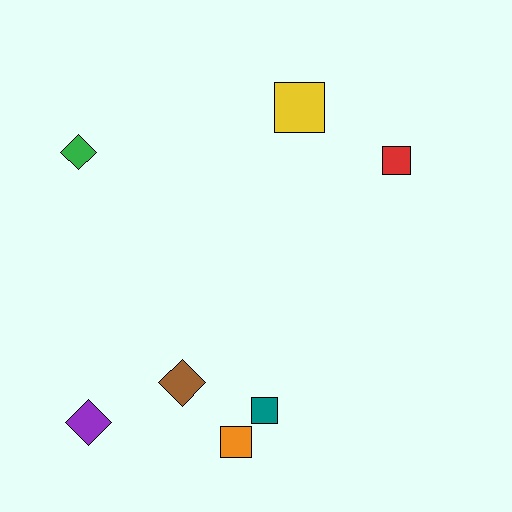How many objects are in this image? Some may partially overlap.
There are 7 objects.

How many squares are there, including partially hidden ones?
There are 4 squares.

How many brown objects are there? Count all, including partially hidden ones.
There is 1 brown object.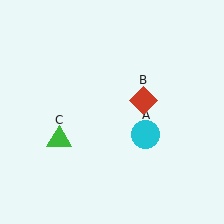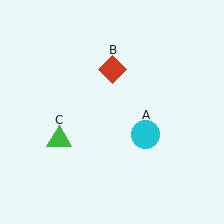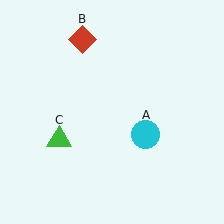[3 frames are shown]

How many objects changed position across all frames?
1 object changed position: red diamond (object B).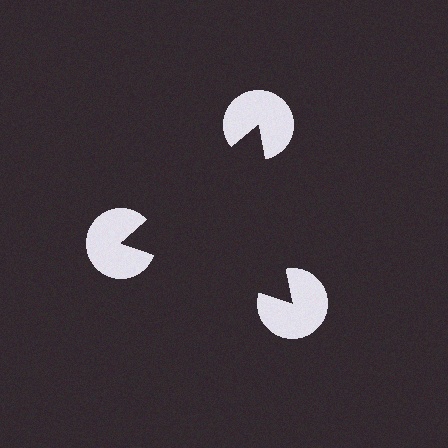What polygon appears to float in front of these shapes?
An illusory triangle — its edges are inferred from the aligned wedge cuts in the pac-man discs, not physically drawn.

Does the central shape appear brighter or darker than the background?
It typically appears slightly darker than the background, even though no actual brightness change is drawn.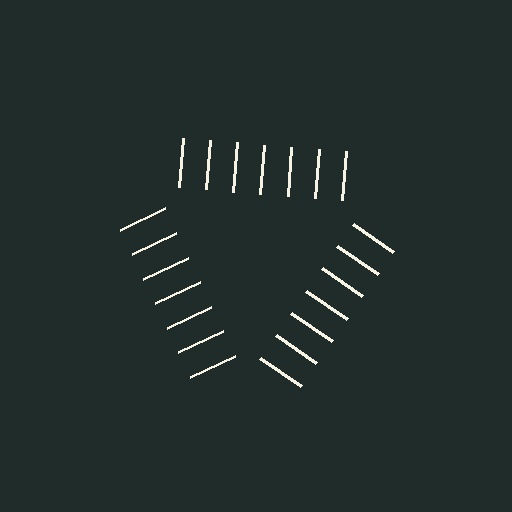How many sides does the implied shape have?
3 sides — the line-ends trace a triangle.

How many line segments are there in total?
21 — 7 along each of the 3 edges.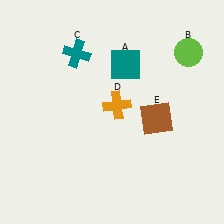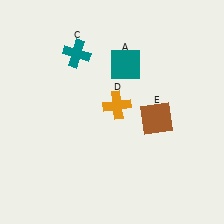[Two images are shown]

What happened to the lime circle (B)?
The lime circle (B) was removed in Image 2. It was in the top-right area of Image 1.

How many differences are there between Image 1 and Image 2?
There is 1 difference between the two images.